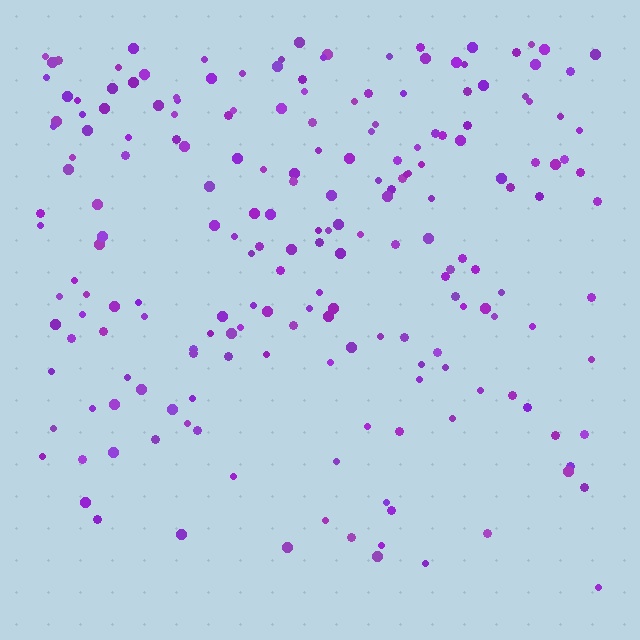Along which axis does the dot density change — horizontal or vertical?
Vertical.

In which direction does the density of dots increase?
From bottom to top, with the top side densest.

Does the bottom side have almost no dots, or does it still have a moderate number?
Still a moderate number, just noticeably fewer than the top.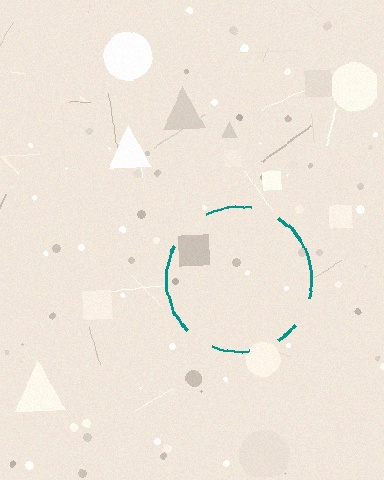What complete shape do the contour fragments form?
The contour fragments form a circle.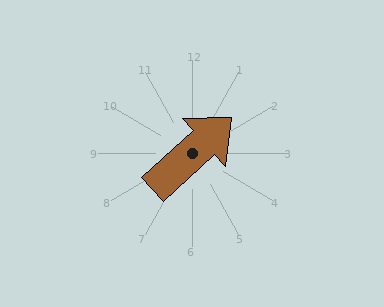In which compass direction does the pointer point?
Northeast.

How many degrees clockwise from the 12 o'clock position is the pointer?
Approximately 48 degrees.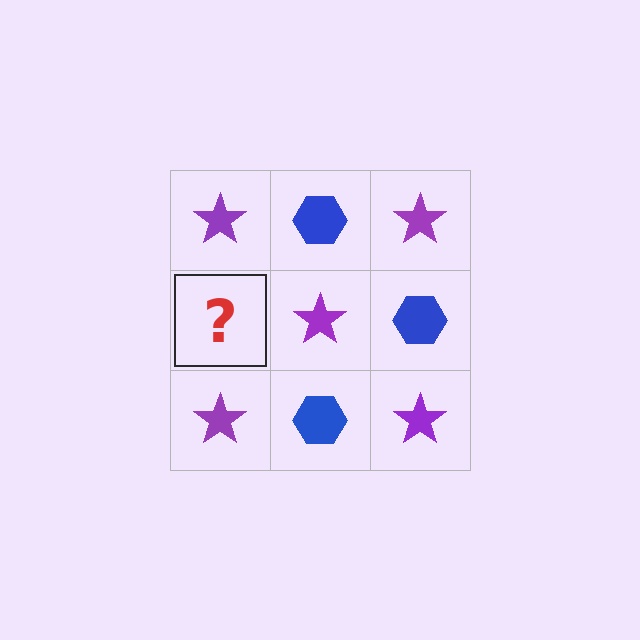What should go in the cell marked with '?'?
The missing cell should contain a blue hexagon.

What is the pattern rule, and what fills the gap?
The rule is that it alternates purple star and blue hexagon in a checkerboard pattern. The gap should be filled with a blue hexagon.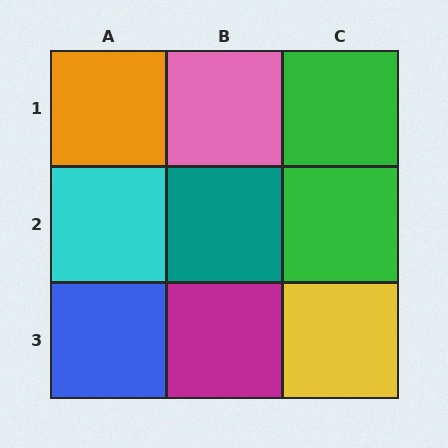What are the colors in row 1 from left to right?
Orange, pink, green.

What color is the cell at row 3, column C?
Yellow.